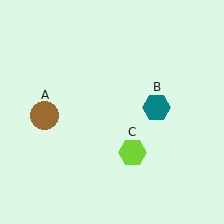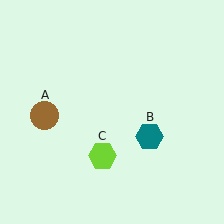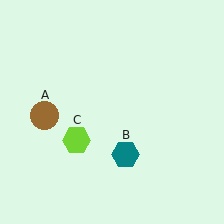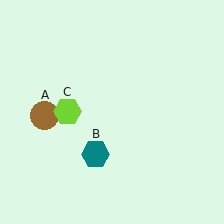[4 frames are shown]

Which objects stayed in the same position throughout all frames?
Brown circle (object A) remained stationary.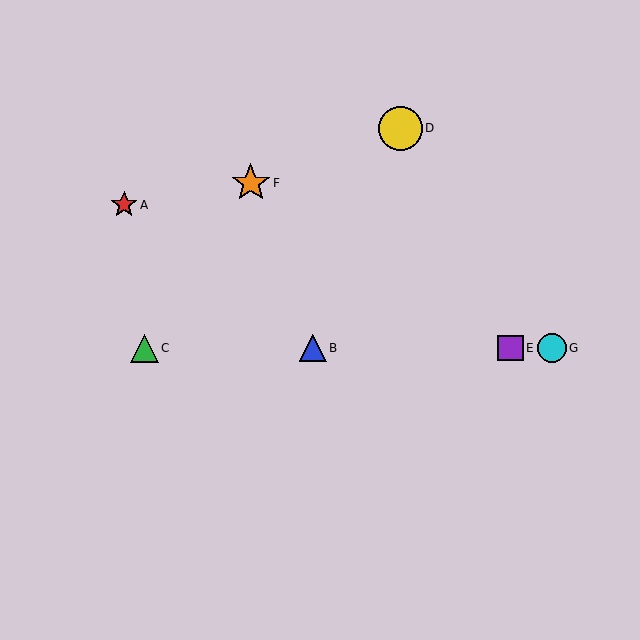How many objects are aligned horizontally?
4 objects (B, C, E, G) are aligned horizontally.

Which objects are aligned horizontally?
Objects B, C, E, G are aligned horizontally.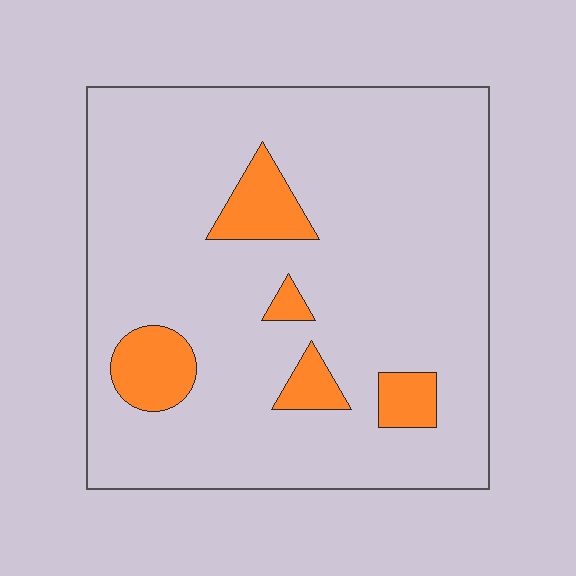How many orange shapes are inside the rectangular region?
5.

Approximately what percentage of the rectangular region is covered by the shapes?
Approximately 10%.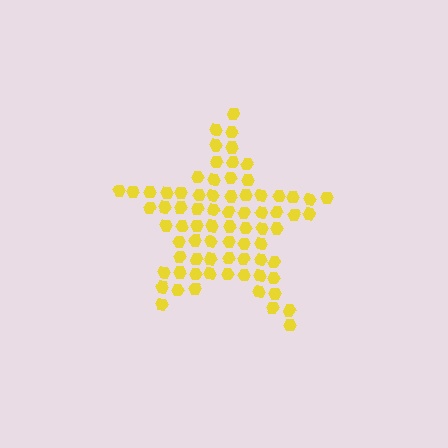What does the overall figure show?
The overall figure shows a star.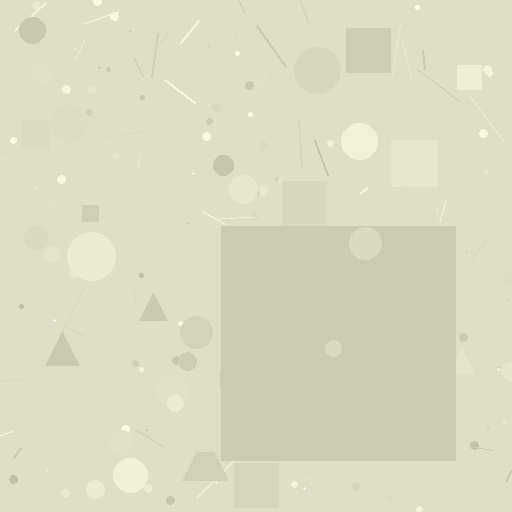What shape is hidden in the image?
A square is hidden in the image.